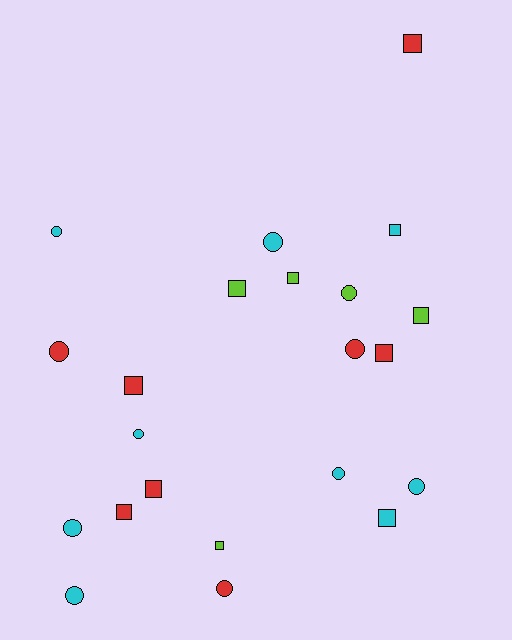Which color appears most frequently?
Cyan, with 9 objects.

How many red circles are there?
There are 3 red circles.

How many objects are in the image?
There are 22 objects.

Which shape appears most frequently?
Square, with 11 objects.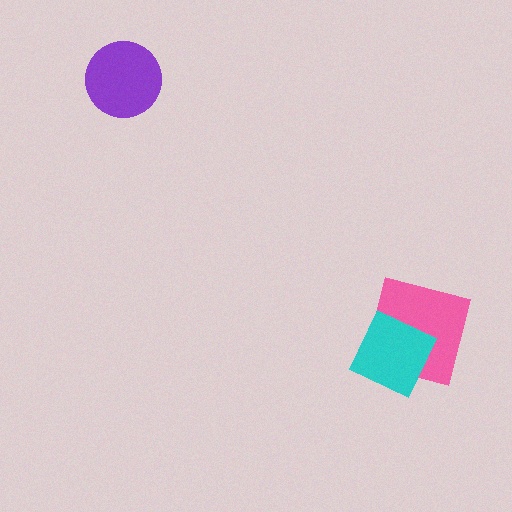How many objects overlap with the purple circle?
0 objects overlap with the purple circle.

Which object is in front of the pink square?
The cyan square is in front of the pink square.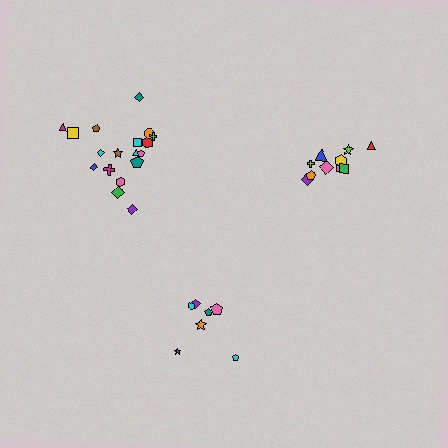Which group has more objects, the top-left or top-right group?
The top-left group.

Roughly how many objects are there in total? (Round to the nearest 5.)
Roughly 35 objects in total.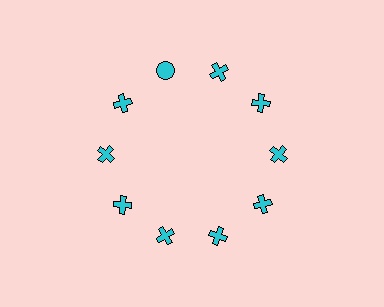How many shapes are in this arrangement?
There are 10 shapes arranged in a ring pattern.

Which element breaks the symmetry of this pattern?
The cyan circle at roughly the 11 o'clock position breaks the symmetry. All other shapes are cyan crosses.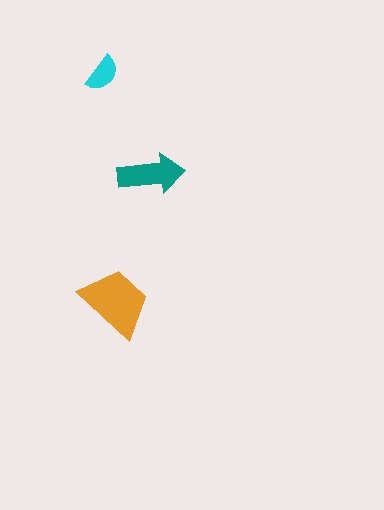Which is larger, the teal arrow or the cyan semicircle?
The teal arrow.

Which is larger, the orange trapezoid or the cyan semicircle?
The orange trapezoid.